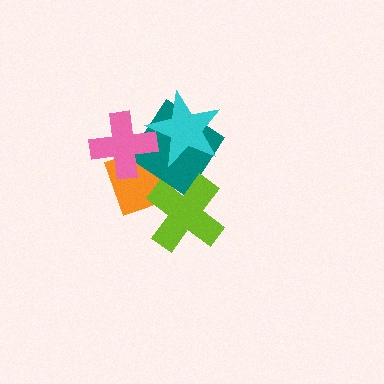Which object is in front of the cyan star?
The pink cross is in front of the cyan star.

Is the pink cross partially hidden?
No, no other shape covers it.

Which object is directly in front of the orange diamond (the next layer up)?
The teal diamond is directly in front of the orange diamond.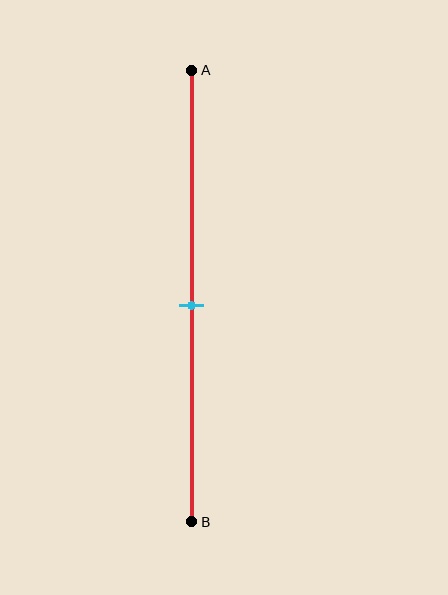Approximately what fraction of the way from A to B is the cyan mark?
The cyan mark is approximately 50% of the way from A to B.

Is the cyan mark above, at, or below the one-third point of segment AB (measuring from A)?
The cyan mark is below the one-third point of segment AB.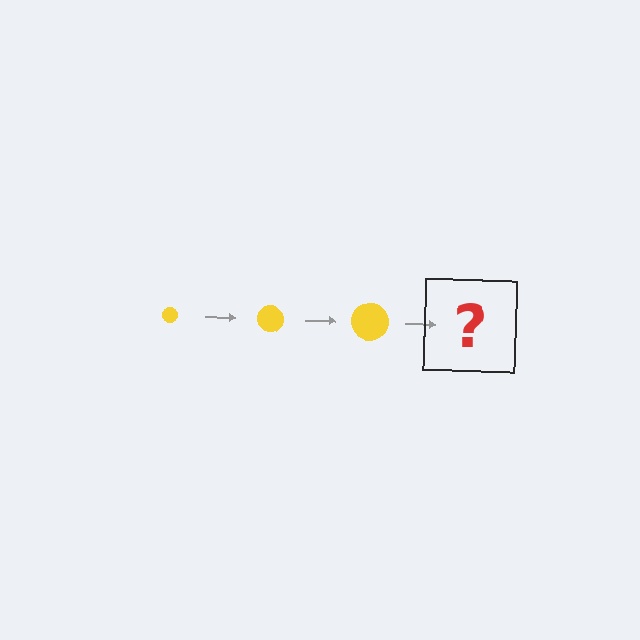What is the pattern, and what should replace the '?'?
The pattern is that the circle gets progressively larger each step. The '?' should be a yellow circle, larger than the previous one.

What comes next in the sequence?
The next element should be a yellow circle, larger than the previous one.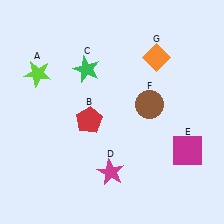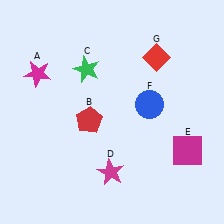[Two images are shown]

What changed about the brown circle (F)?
In Image 1, F is brown. In Image 2, it changed to blue.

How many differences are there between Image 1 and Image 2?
There are 3 differences between the two images.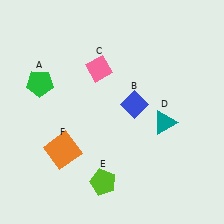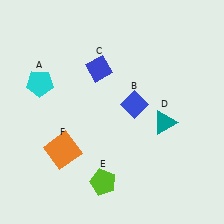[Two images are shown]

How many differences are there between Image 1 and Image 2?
There are 2 differences between the two images.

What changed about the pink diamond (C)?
In Image 1, C is pink. In Image 2, it changed to blue.